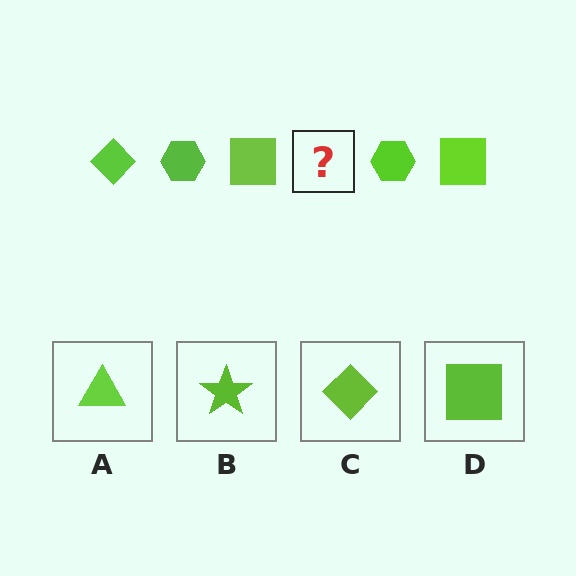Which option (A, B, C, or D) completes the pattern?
C.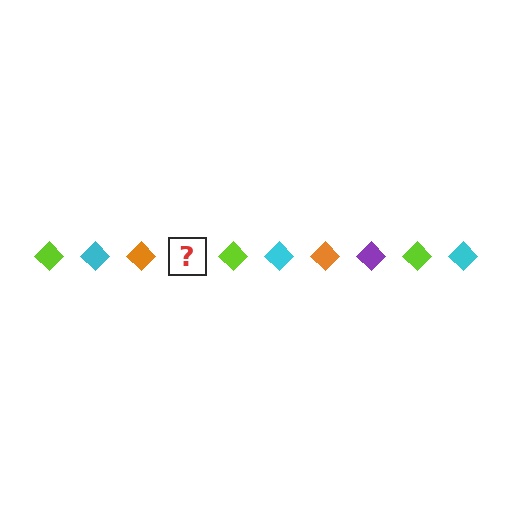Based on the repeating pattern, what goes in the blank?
The blank should be a purple diamond.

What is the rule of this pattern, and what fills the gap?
The rule is that the pattern cycles through lime, cyan, orange, purple diamonds. The gap should be filled with a purple diamond.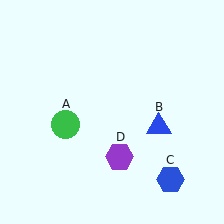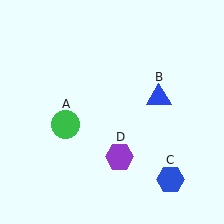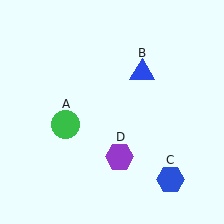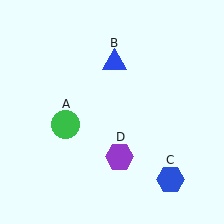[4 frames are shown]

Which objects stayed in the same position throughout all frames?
Green circle (object A) and blue hexagon (object C) and purple hexagon (object D) remained stationary.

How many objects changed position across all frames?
1 object changed position: blue triangle (object B).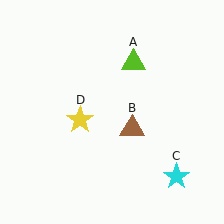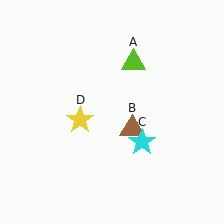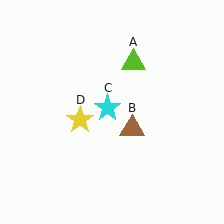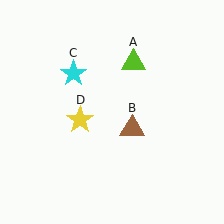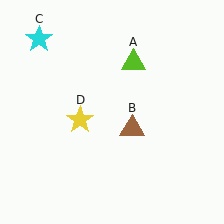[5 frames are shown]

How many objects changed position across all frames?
1 object changed position: cyan star (object C).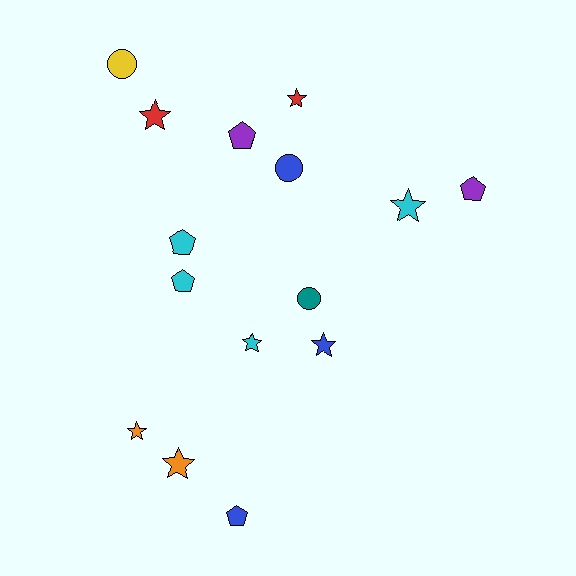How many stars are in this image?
There are 7 stars.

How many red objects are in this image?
There are 2 red objects.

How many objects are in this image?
There are 15 objects.